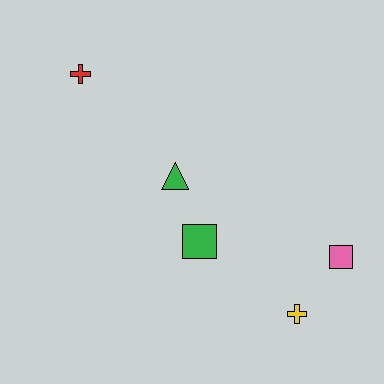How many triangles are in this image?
There is 1 triangle.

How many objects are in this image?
There are 5 objects.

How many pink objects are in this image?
There is 1 pink object.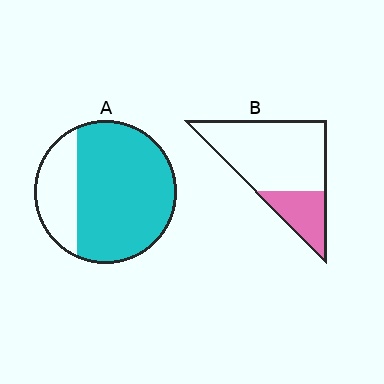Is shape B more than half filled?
No.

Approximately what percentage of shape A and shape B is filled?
A is approximately 75% and B is approximately 25%.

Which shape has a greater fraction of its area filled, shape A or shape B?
Shape A.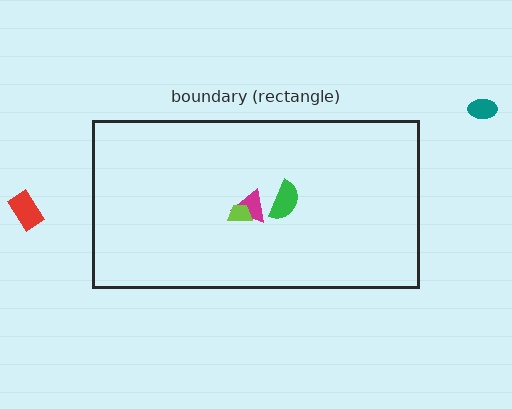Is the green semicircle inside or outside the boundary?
Inside.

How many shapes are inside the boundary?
3 inside, 2 outside.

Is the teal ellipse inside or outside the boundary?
Outside.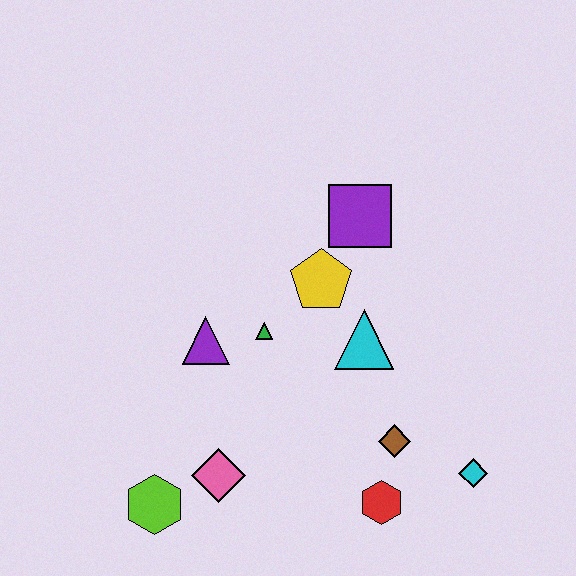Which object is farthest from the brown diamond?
The lime hexagon is farthest from the brown diamond.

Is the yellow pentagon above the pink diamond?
Yes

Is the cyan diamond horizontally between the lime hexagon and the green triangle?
No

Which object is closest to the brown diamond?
The red hexagon is closest to the brown diamond.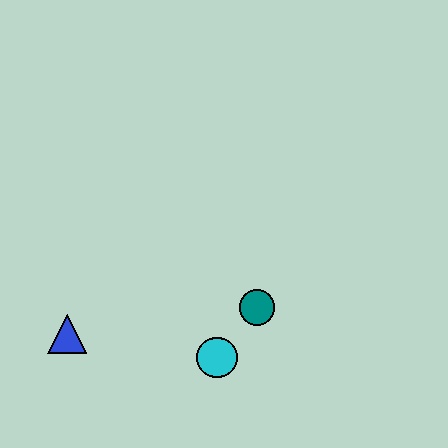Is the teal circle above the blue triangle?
Yes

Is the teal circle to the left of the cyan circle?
No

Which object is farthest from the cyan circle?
The blue triangle is farthest from the cyan circle.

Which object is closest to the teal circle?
The cyan circle is closest to the teal circle.